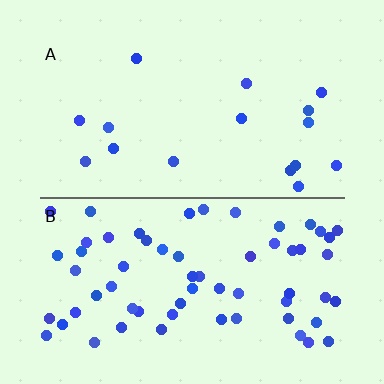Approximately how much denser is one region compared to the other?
Approximately 3.9× — region B over region A.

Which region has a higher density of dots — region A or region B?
B (the bottom).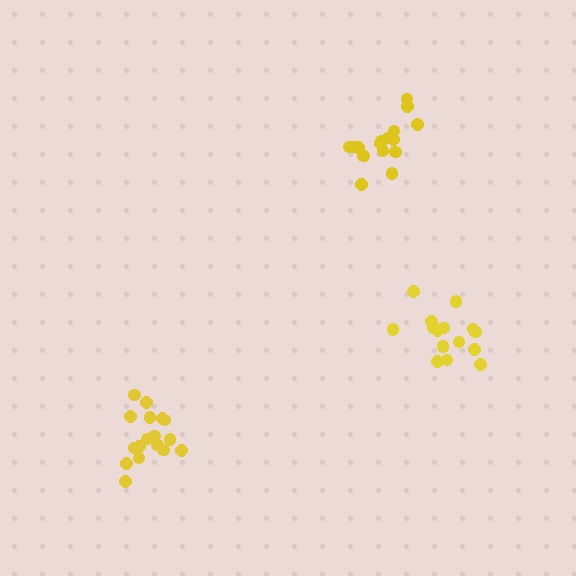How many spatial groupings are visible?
There are 3 spatial groupings.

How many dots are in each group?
Group 1: 15 dots, Group 2: 17 dots, Group 3: 16 dots (48 total).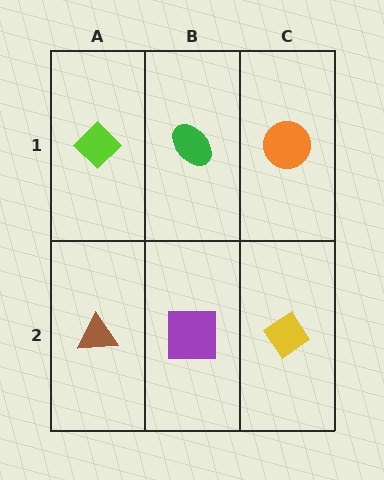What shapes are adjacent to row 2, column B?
A green ellipse (row 1, column B), a brown triangle (row 2, column A), a yellow diamond (row 2, column C).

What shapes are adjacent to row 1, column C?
A yellow diamond (row 2, column C), a green ellipse (row 1, column B).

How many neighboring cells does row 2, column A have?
2.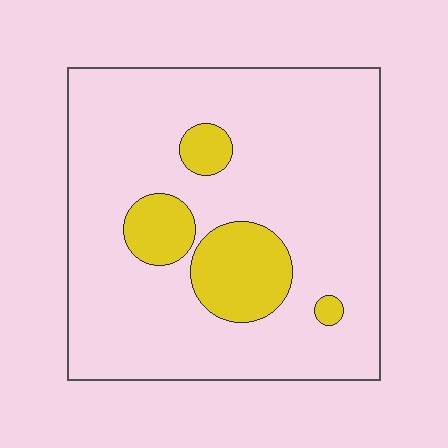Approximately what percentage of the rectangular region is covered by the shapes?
Approximately 15%.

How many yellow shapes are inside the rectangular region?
4.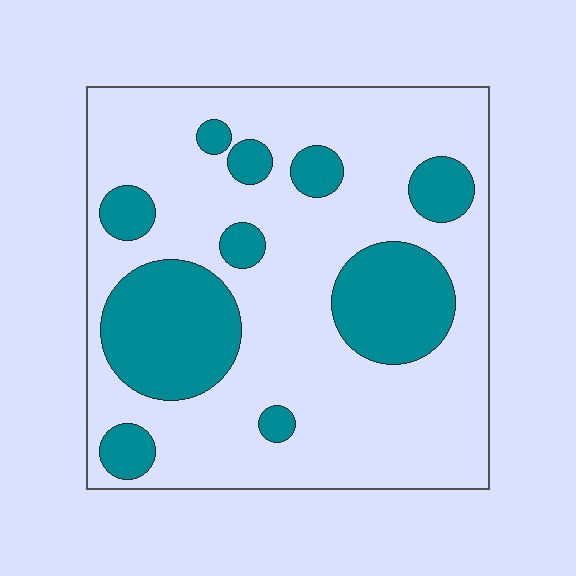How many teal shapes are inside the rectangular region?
10.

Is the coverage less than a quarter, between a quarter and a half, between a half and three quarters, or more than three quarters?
Between a quarter and a half.